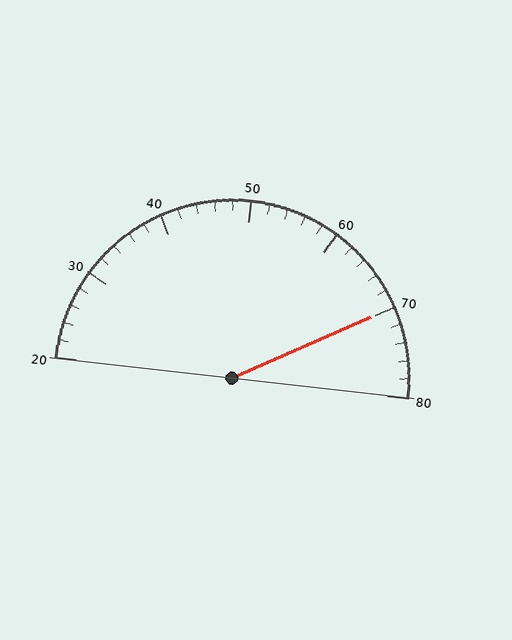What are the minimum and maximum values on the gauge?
The gauge ranges from 20 to 80.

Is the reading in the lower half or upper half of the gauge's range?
The reading is in the upper half of the range (20 to 80).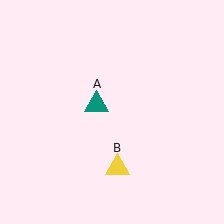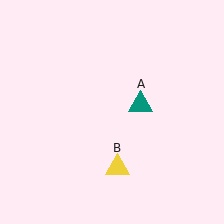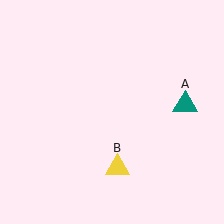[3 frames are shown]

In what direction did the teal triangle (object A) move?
The teal triangle (object A) moved right.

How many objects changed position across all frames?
1 object changed position: teal triangle (object A).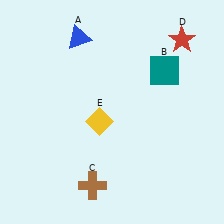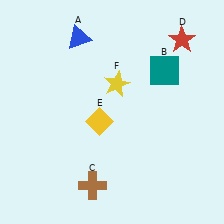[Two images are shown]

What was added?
A yellow star (F) was added in Image 2.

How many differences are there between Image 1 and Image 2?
There is 1 difference between the two images.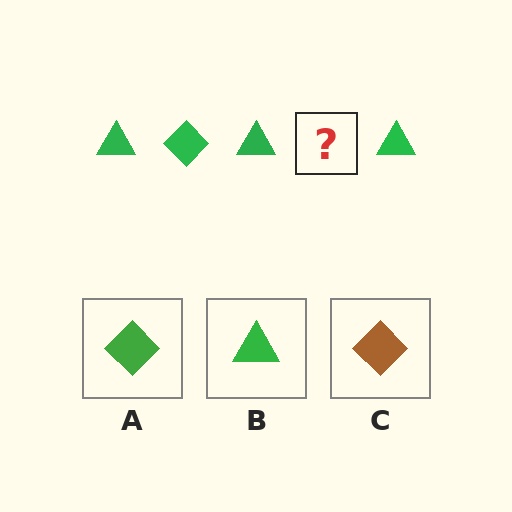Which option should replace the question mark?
Option A.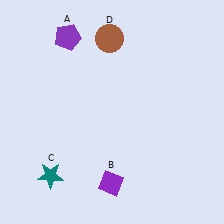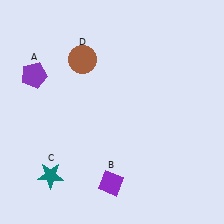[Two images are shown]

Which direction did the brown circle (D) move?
The brown circle (D) moved left.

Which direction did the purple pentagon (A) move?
The purple pentagon (A) moved down.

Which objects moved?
The objects that moved are: the purple pentagon (A), the brown circle (D).